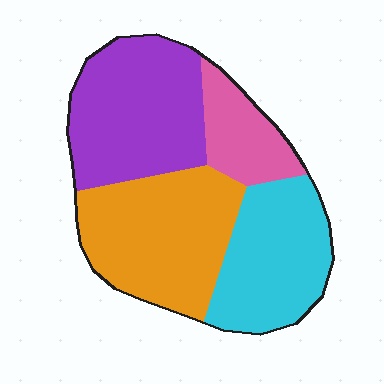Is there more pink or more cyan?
Cyan.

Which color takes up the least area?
Pink, at roughly 15%.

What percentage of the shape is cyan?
Cyan covers around 25% of the shape.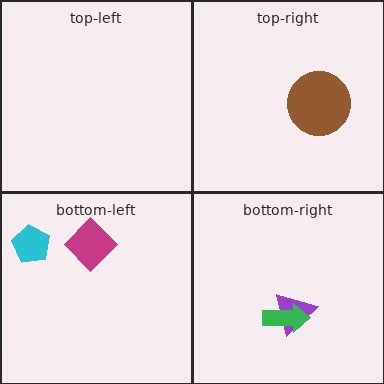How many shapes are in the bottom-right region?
2.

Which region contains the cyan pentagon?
The bottom-left region.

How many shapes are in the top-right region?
2.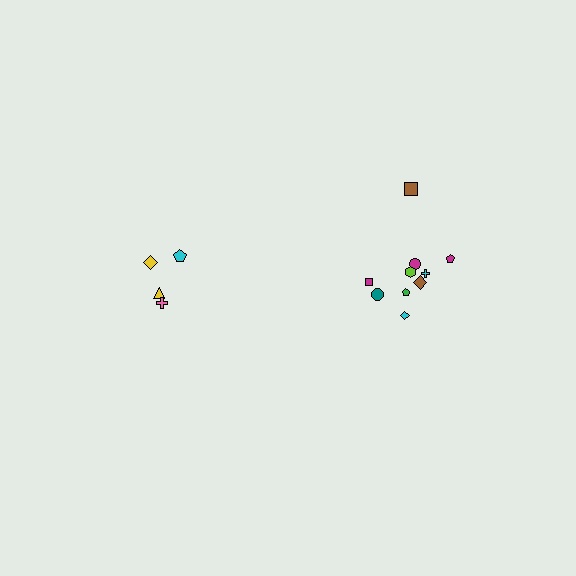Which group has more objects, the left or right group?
The right group.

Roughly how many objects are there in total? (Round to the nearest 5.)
Roughly 15 objects in total.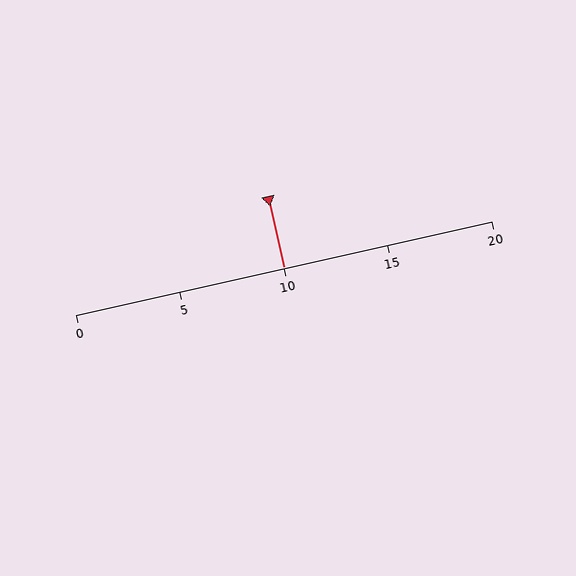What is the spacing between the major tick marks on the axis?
The major ticks are spaced 5 apart.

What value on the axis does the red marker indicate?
The marker indicates approximately 10.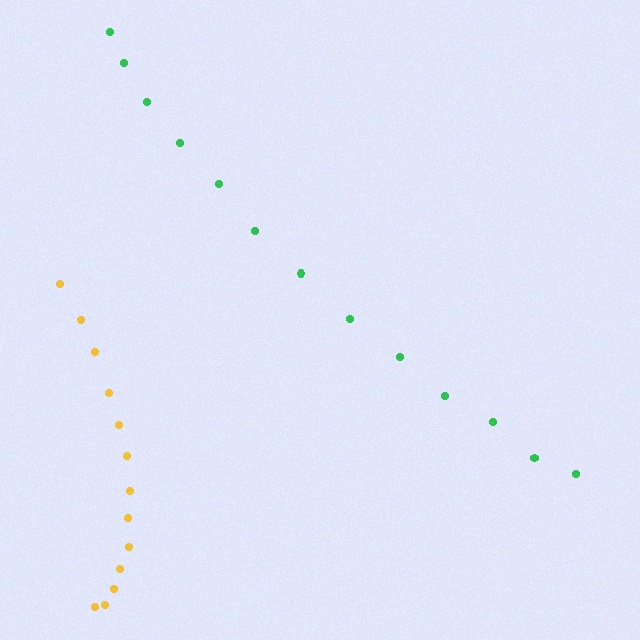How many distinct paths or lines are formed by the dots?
There are 2 distinct paths.